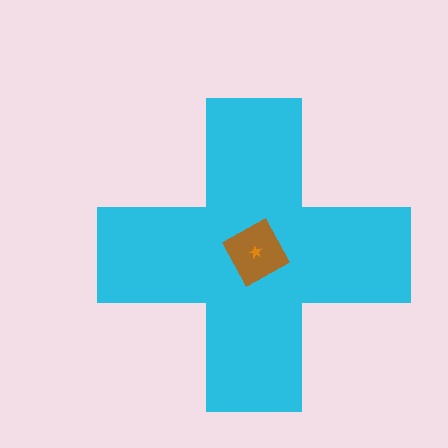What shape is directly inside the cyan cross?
The brown square.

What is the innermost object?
The orange star.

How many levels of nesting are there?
3.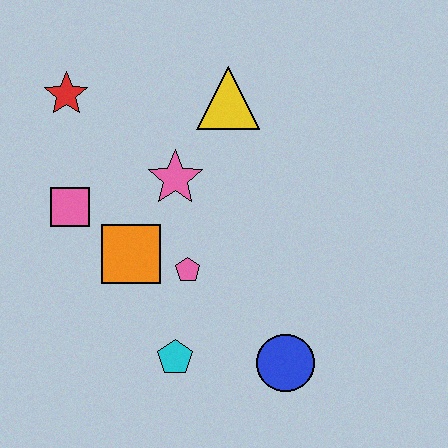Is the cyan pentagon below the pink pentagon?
Yes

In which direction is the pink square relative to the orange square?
The pink square is to the left of the orange square.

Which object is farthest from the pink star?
The blue circle is farthest from the pink star.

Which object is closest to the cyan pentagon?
The pink pentagon is closest to the cyan pentagon.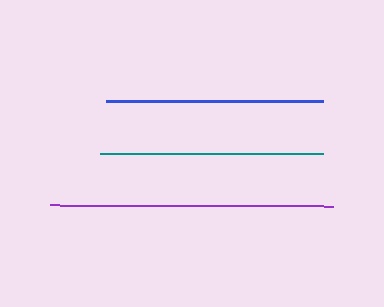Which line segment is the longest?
The purple line is the longest at approximately 283 pixels.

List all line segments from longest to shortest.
From longest to shortest: purple, teal, blue.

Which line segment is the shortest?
The blue line is the shortest at approximately 217 pixels.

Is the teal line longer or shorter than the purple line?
The purple line is longer than the teal line.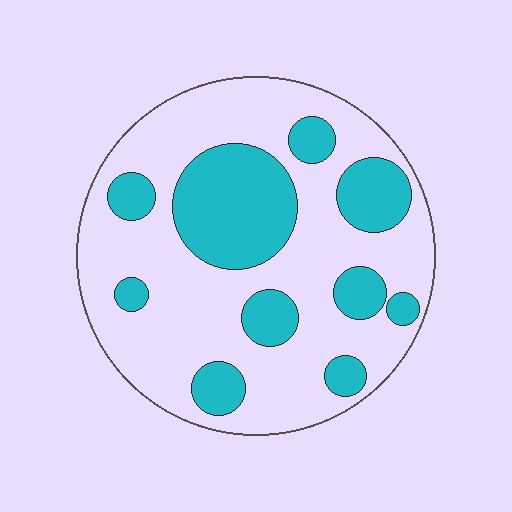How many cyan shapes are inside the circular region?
10.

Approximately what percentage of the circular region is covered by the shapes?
Approximately 30%.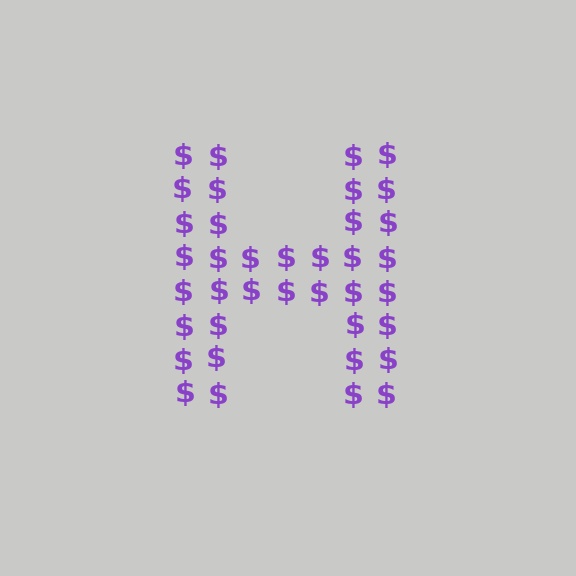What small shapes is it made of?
It is made of small dollar signs.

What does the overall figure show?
The overall figure shows the letter H.